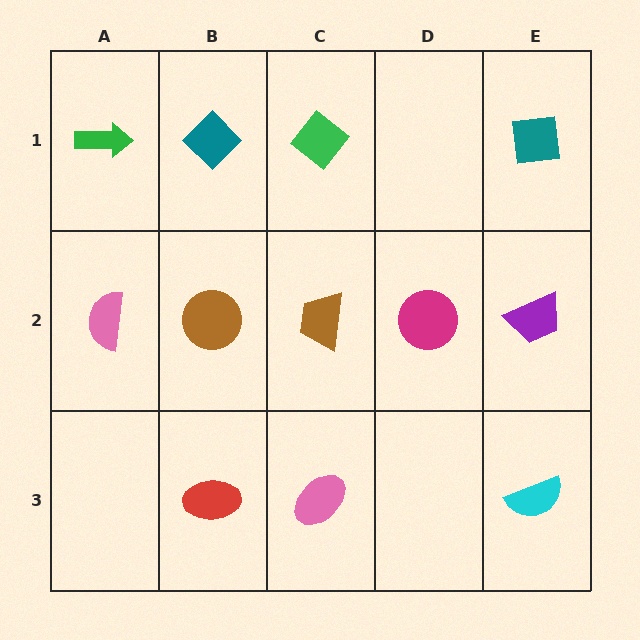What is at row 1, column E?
A teal square.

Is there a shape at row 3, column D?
No, that cell is empty.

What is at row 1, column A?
A green arrow.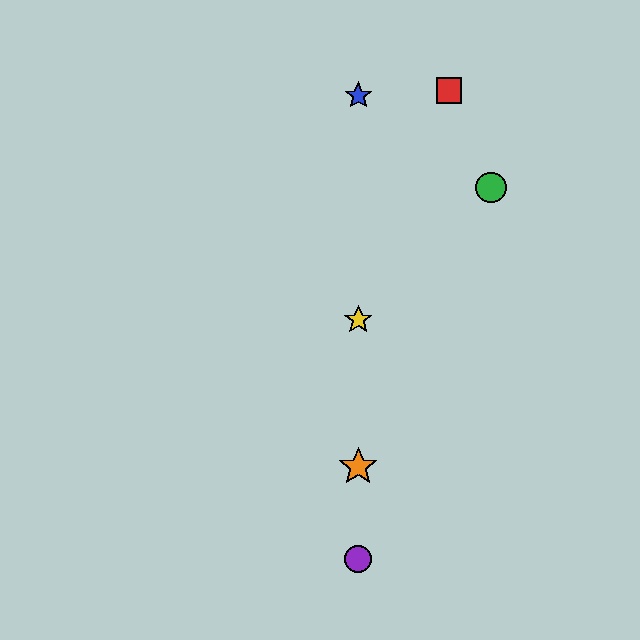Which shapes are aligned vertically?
The blue star, the yellow star, the purple circle, the orange star are aligned vertically.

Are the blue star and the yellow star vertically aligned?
Yes, both are at x≈358.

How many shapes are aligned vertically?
4 shapes (the blue star, the yellow star, the purple circle, the orange star) are aligned vertically.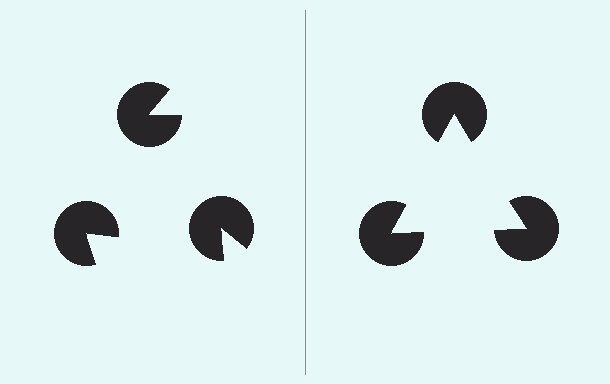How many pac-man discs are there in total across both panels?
6 — 3 on each side.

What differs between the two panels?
The pac-man discs are positioned identically on both sides; only the wedge orientations differ. On the right they align to a triangle; on the left they are misaligned.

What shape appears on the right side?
An illusory triangle.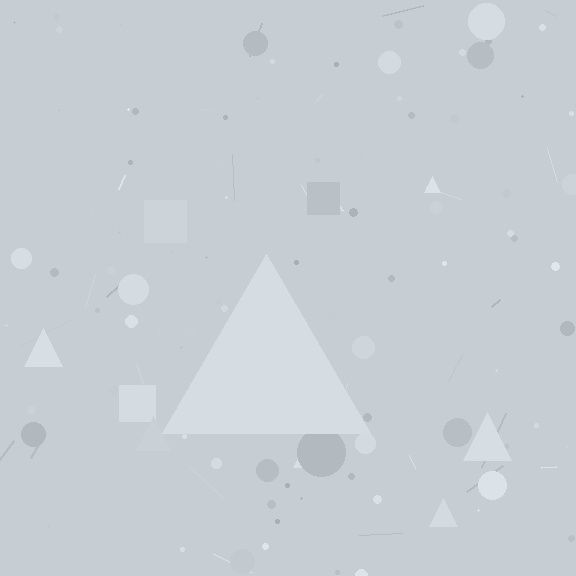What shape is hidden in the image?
A triangle is hidden in the image.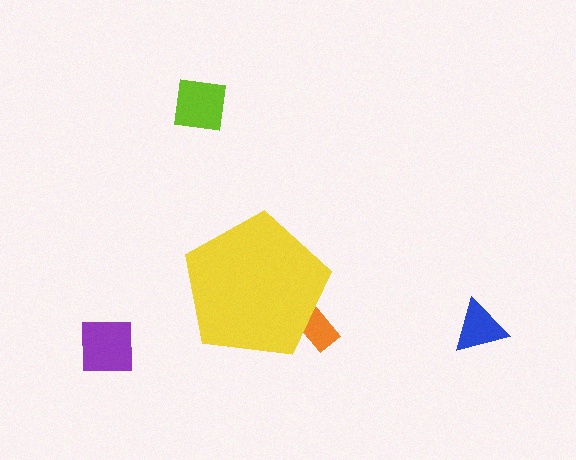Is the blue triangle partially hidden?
No, the blue triangle is fully visible.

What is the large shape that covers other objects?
A yellow pentagon.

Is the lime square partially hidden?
No, the lime square is fully visible.